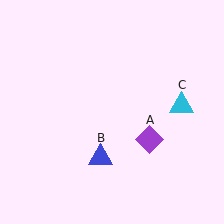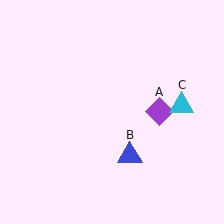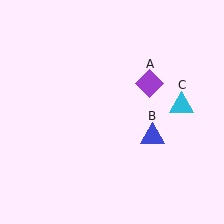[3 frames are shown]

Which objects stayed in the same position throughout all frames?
Cyan triangle (object C) remained stationary.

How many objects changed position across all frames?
2 objects changed position: purple diamond (object A), blue triangle (object B).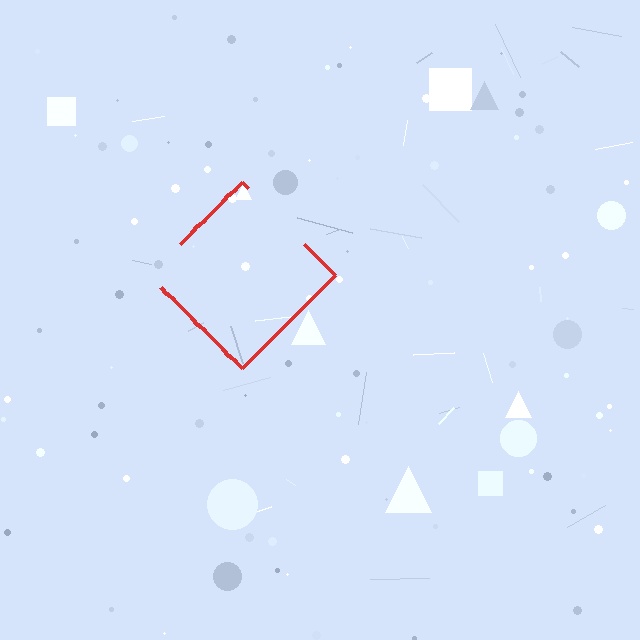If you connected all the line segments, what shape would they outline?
They would outline a diamond.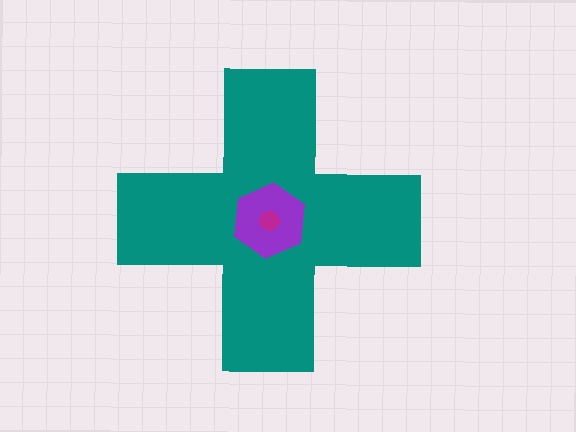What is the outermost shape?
The teal cross.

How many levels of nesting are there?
3.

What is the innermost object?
The magenta circle.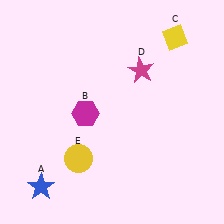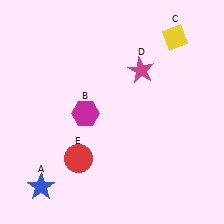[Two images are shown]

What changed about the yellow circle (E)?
In Image 1, E is yellow. In Image 2, it changed to red.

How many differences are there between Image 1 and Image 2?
There is 1 difference between the two images.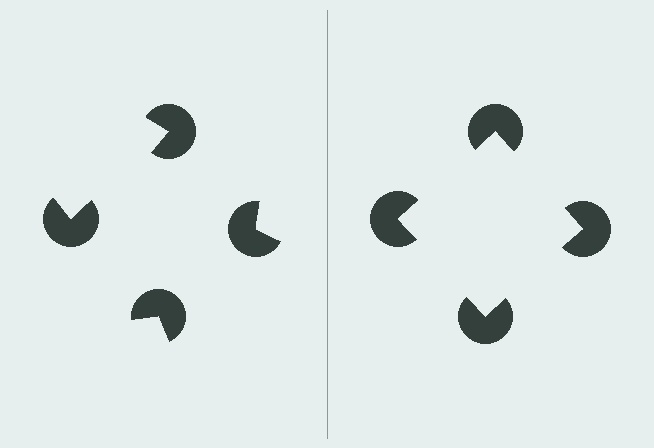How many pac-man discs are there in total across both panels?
8 — 4 on each side.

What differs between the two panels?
The pac-man discs are positioned identically on both sides; only the wedge orientations differ. On the right they align to a square; on the left they are misaligned.